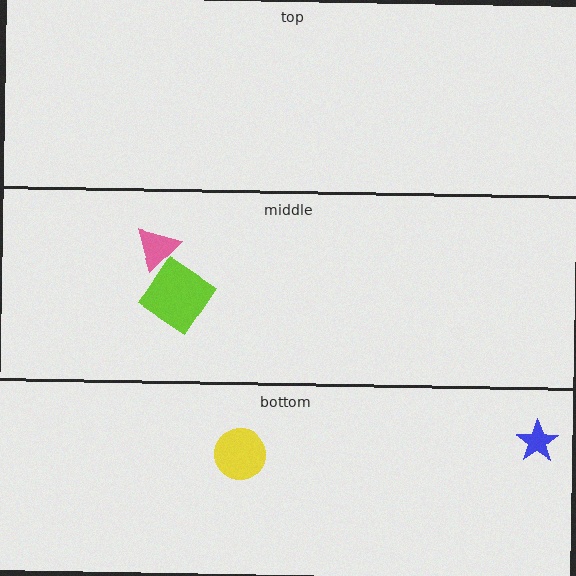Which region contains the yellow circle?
The bottom region.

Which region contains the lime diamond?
The middle region.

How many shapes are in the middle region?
2.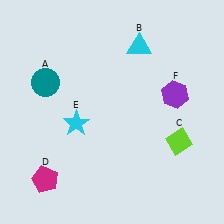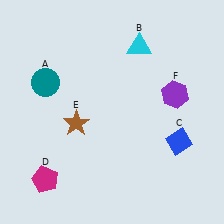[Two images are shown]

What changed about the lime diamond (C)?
In Image 1, C is lime. In Image 2, it changed to blue.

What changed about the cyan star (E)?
In Image 1, E is cyan. In Image 2, it changed to brown.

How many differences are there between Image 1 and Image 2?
There are 2 differences between the two images.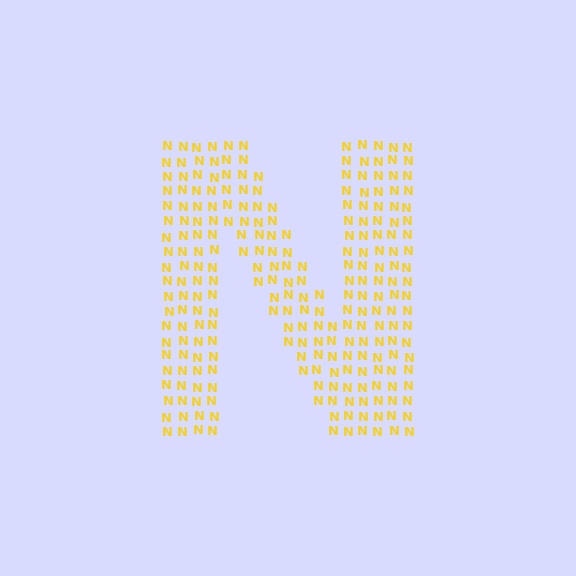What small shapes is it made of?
It is made of small letter N's.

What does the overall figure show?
The overall figure shows the letter N.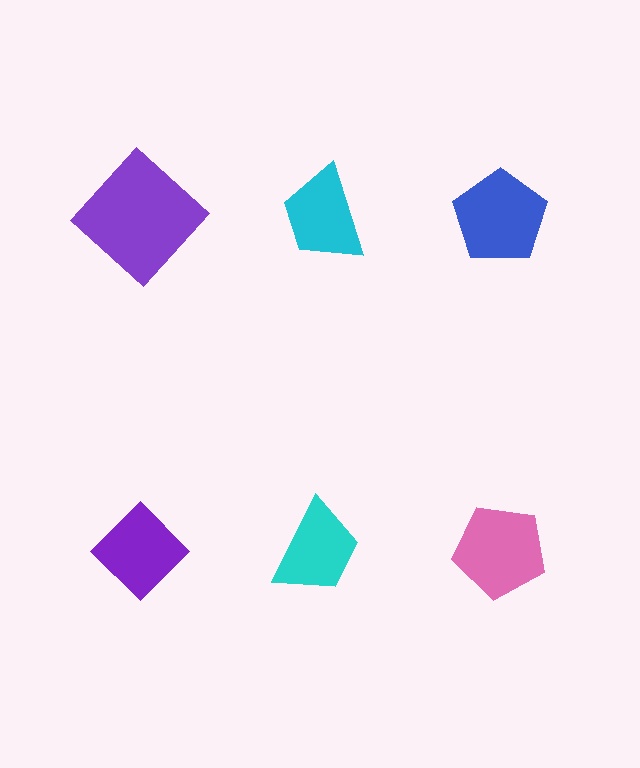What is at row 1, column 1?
A purple diamond.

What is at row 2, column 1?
A purple diamond.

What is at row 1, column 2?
A cyan trapezoid.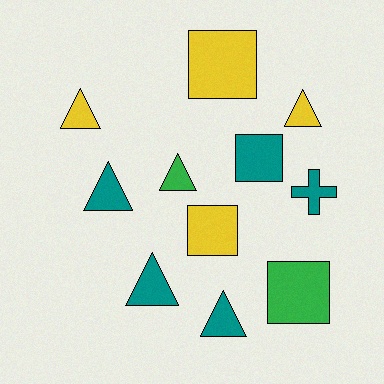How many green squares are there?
There is 1 green square.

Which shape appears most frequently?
Triangle, with 6 objects.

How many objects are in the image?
There are 11 objects.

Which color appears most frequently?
Teal, with 5 objects.